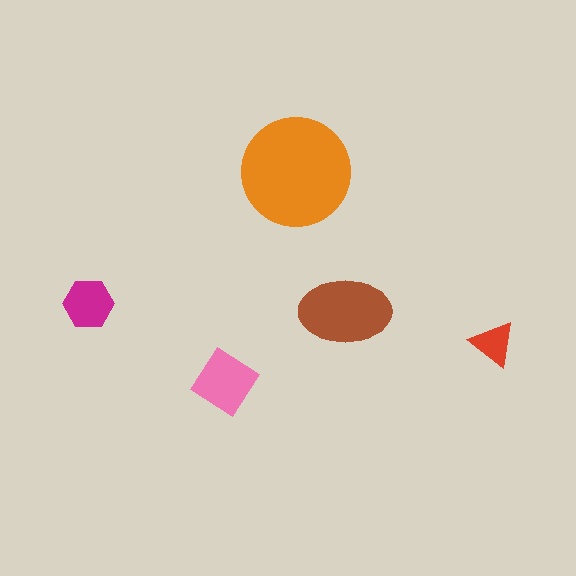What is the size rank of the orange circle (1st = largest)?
1st.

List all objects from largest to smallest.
The orange circle, the brown ellipse, the pink diamond, the magenta hexagon, the red triangle.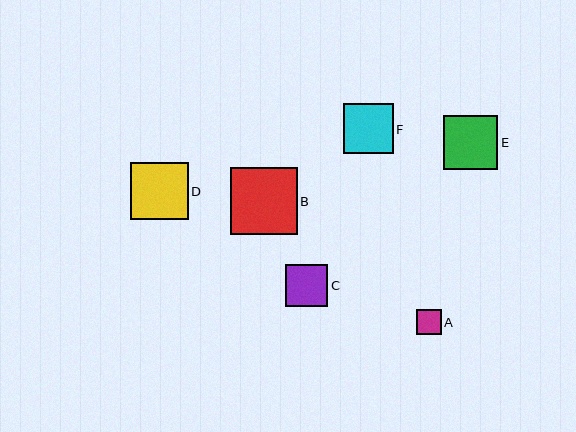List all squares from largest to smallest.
From largest to smallest: B, D, E, F, C, A.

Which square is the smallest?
Square A is the smallest with a size of approximately 25 pixels.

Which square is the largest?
Square B is the largest with a size of approximately 67 pixels.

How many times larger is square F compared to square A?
Square F is approximately 2.0 times the size of square A.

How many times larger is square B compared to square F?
Square B is approximately 1.3 times the size of square F.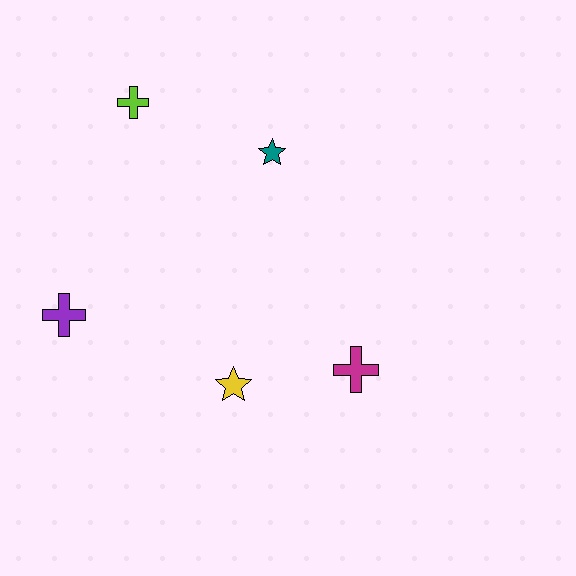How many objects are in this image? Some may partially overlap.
There are 5 objects.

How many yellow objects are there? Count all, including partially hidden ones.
There is 1 yellow object.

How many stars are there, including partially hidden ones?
There are 2 stars.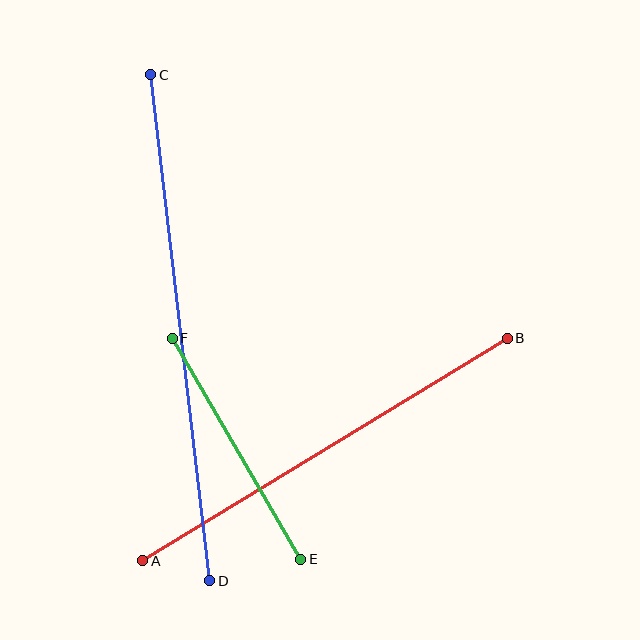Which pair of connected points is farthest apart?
Points C and D are farthest apart.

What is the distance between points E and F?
The distance is approximately 256 pixels.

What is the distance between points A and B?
The distance is approximately 427 pixels.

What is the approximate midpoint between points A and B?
The midpoint is at approximately (325, 449) pixels.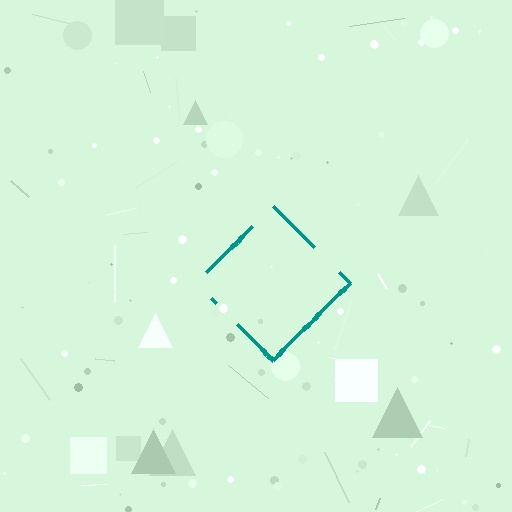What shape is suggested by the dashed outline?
The dashed outline suggests a diamond.